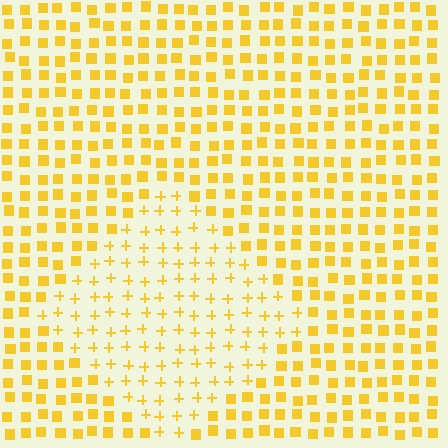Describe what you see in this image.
The image is filled with small yellow elements arranged in a uniform grid. A diamond-shaped region contains plus signs, while the surrounding area contains squares. The boundary is defined purely by the change in element shape.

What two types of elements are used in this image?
The image uses plus signs inside the diamond region and squares outside it.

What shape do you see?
I see a diamond.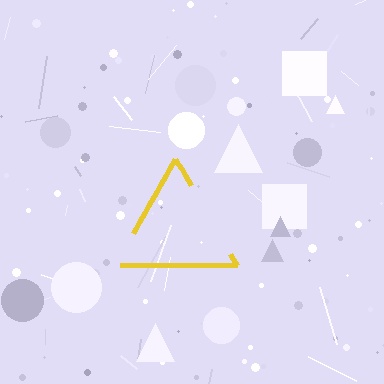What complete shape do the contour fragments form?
The contour fragments form a triangle.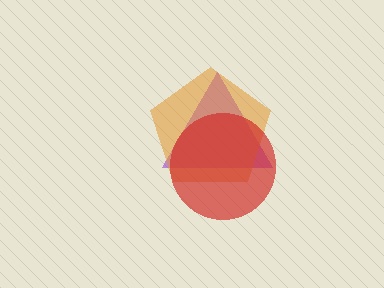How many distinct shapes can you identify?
There are 3 distinct shapes: a purple triangle, an orange pentagon, a red circle.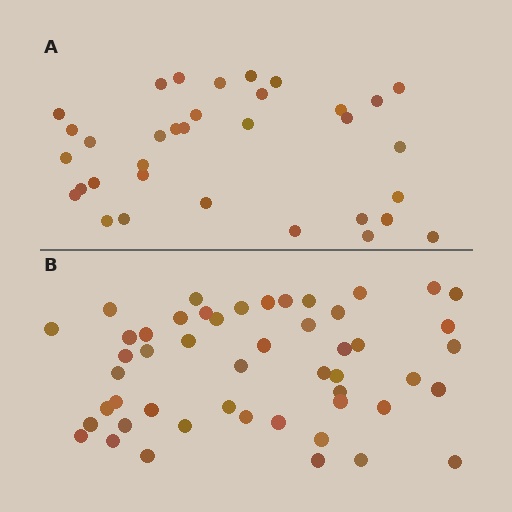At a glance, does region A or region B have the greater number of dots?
Region B (the bottom region) has more dots.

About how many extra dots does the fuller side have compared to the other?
Region B has approximately 15 more dots than region A.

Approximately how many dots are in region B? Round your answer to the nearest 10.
About 50 dots.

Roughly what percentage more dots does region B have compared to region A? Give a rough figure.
About 45% more.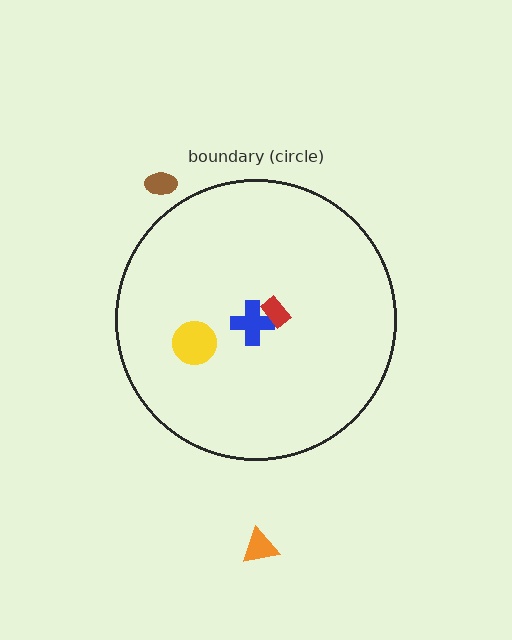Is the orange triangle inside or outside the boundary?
Outside.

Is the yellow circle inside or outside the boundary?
Inside.